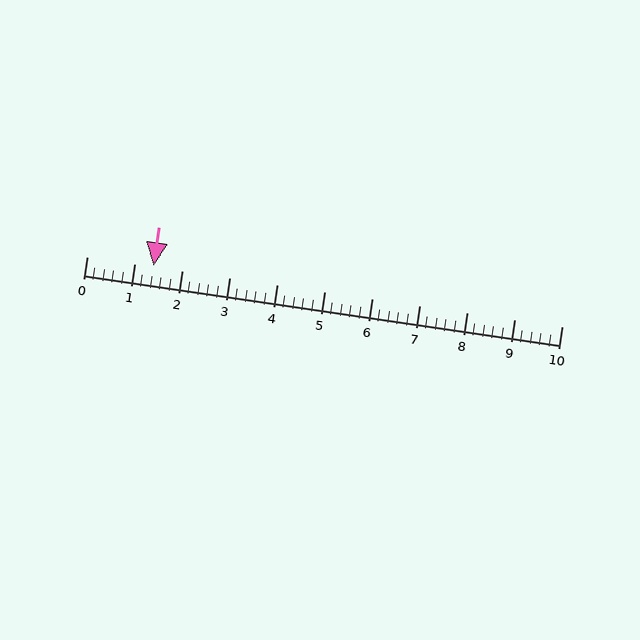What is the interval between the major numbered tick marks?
The major tick marks are spaced 1 units apart.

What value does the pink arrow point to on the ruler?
The pink arrow points to approximately 1.4.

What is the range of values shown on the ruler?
The ruler shows values from 0 to 10.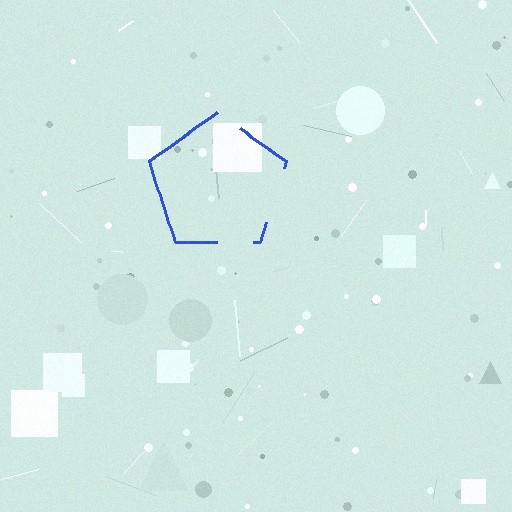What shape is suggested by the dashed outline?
The dashed outline suggests a pentagon.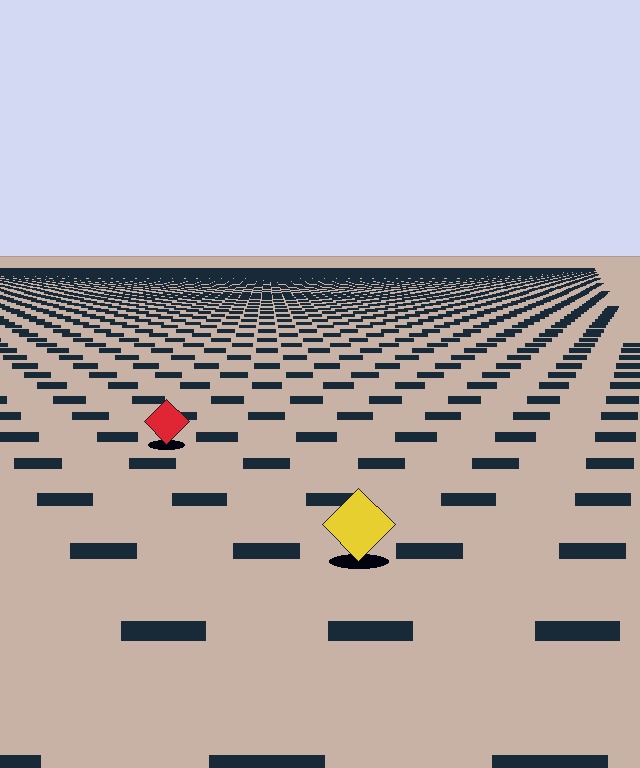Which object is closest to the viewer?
The yellow diamond is closest. The texture marks near it are larger and more spread out.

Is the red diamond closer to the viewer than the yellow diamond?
No. The yellow diamond is closer — you can tell from the texture gradient: the ground texture is coarser near it.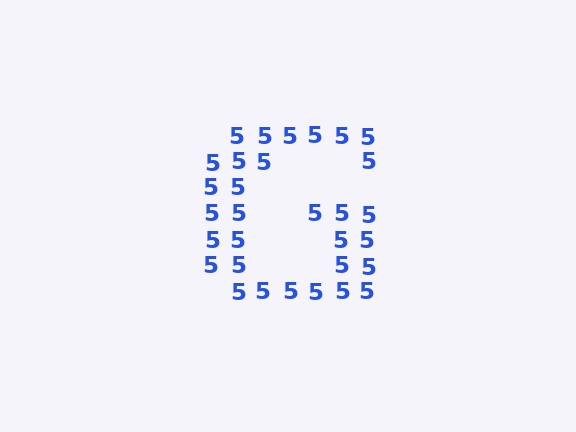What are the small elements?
The small elements are digit 5's.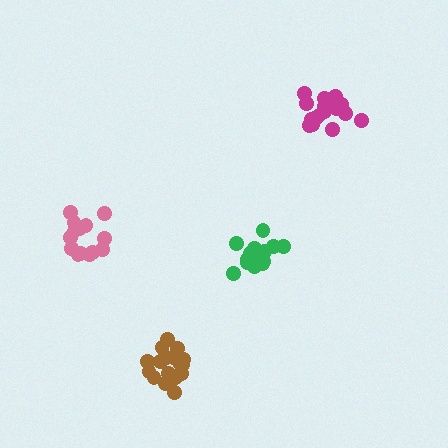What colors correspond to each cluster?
The clusters are colored: green, brown, magenta, pink.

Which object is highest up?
The magenta cluster is topmost.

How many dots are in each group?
Group 1: 16 dots, Group 2: 17 dots, Group 3: 17 dots, Group 4: 14 dots (64 total).